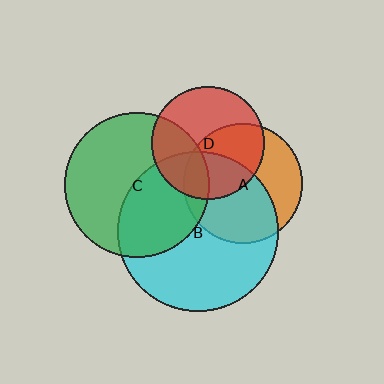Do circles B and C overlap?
Yes.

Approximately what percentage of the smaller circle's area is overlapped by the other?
Approximately 45%.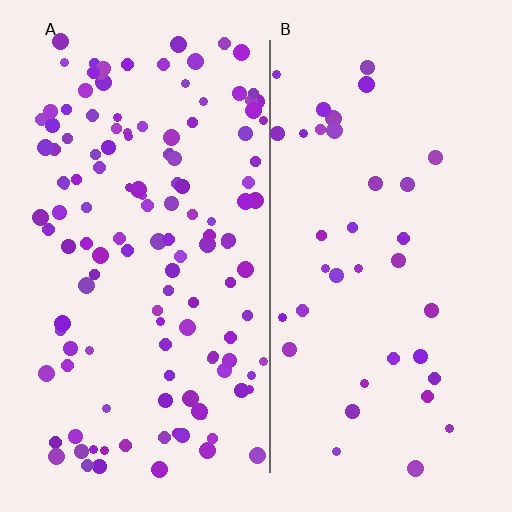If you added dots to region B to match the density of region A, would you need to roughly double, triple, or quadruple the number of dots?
Approximately triple.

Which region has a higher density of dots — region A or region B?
A (the left).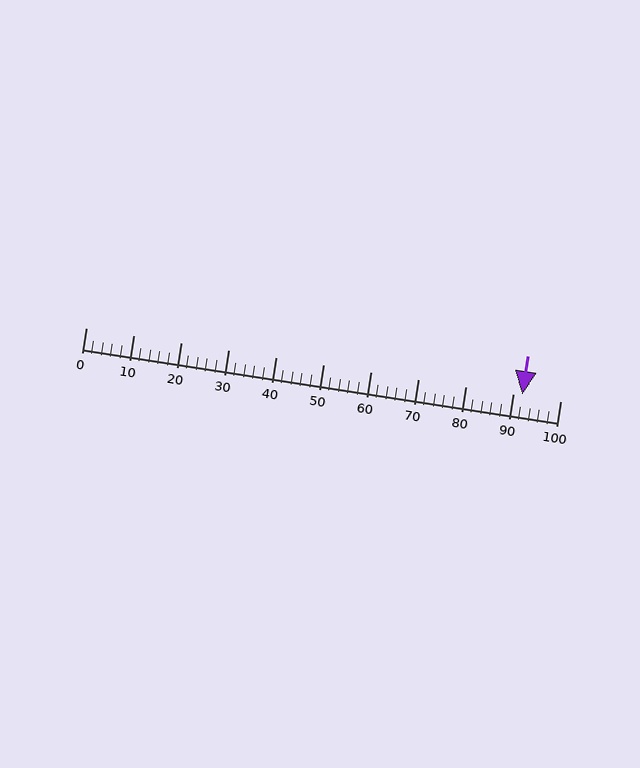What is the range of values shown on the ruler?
The ruler shows values from 0 to 100.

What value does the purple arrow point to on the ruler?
The purple arrow points to approximately 92.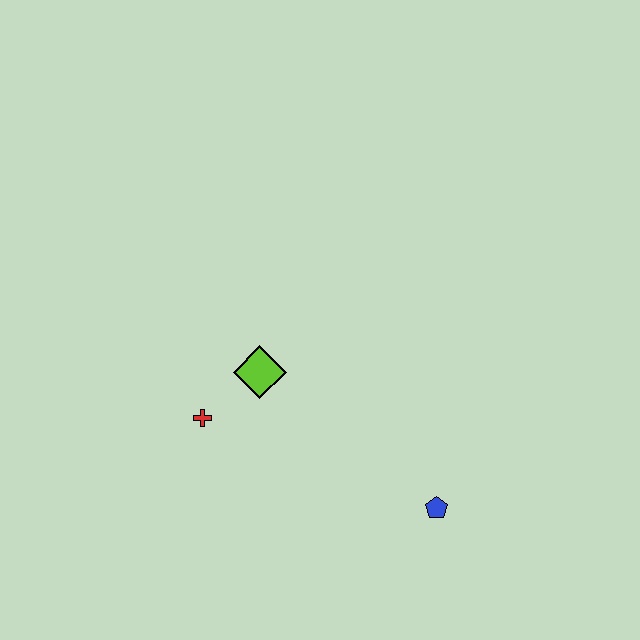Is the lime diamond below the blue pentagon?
No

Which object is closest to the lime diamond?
The red cross is closest to the lime diamond.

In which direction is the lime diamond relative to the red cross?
The lime diamond is to the right of the red cross.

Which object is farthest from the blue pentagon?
The red cross is farthest from the blue pentagon.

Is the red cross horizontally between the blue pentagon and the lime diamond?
No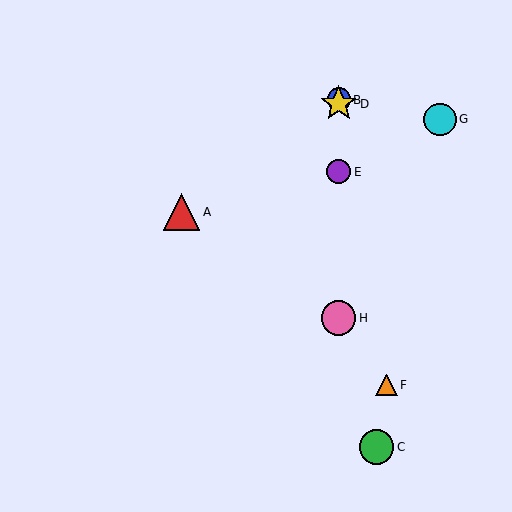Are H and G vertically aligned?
No, H is at x≈339 and G is at x≈440.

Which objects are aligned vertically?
Objects B, D, E, H are aligned vertically.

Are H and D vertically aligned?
Yes, both are at x≈339.